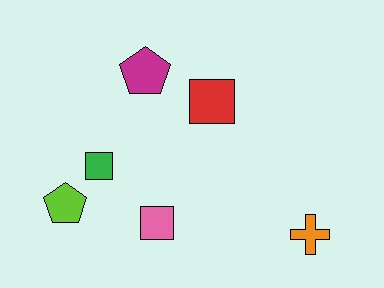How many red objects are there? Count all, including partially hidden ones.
There is 1 red object.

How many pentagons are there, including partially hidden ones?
There are 2 pentagons.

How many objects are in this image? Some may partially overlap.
There are 6 objects.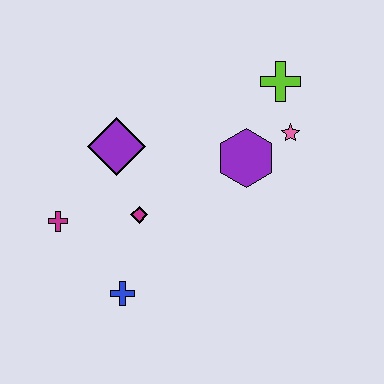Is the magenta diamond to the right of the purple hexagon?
No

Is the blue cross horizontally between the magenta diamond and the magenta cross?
Yes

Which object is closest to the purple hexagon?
The pink star is closest to the purple hexagon.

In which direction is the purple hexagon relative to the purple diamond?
The purple hexagon is to the right of the purple diamond.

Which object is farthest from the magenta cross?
The lime cross is farthest from the magenta cross.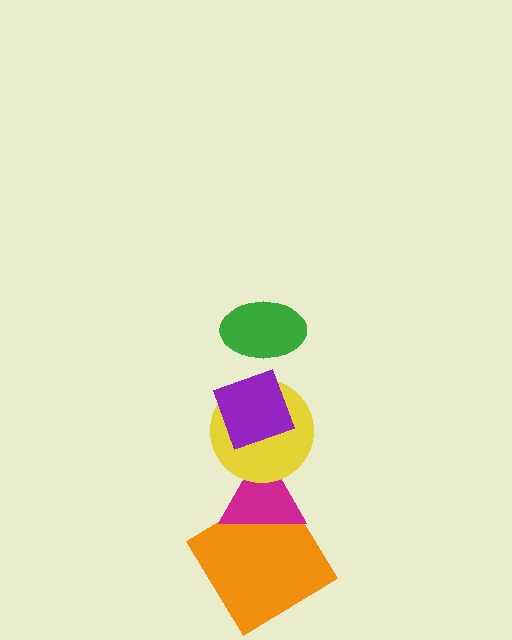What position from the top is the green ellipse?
The green ellipse is 1st from the top.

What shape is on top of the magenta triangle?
The yellow circle is on top of the magenta triangle.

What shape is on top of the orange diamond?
The magenta triangle is on top of the orange diamond.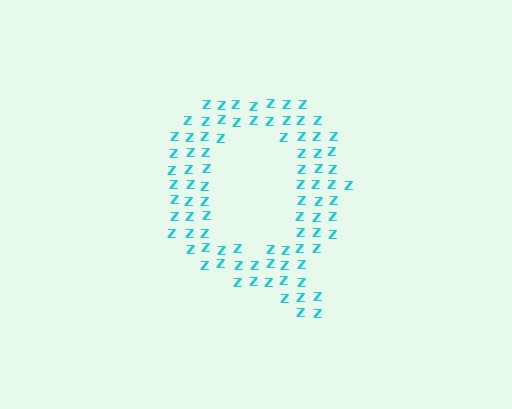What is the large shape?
The large shape is the letter Q.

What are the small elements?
The small elements are letter Z's.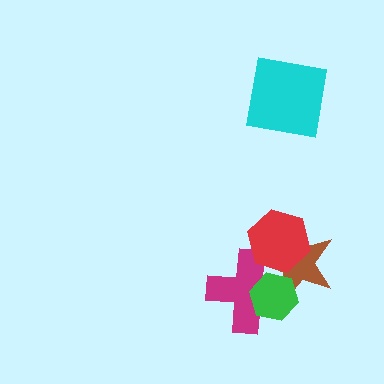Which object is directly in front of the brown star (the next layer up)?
The red hexagon is directly in front of the brown star.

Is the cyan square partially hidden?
No, no other shape covers it.